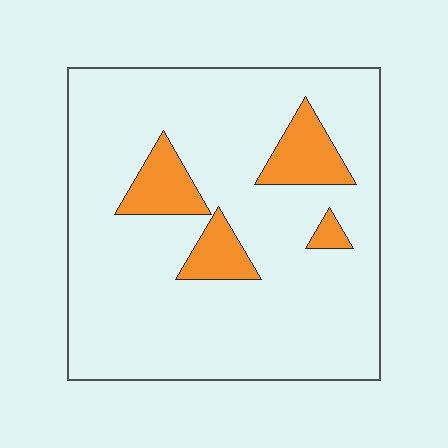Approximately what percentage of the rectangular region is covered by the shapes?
Approximately 15%.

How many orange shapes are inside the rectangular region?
4.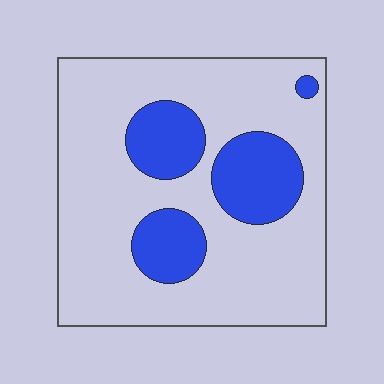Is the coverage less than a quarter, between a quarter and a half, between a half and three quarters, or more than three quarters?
Less than a quarter.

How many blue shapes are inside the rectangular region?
4.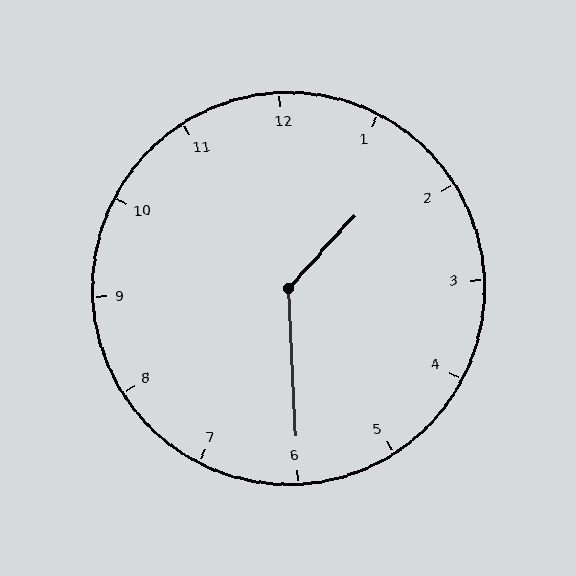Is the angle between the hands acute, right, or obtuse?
It is obtuse.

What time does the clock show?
1:30.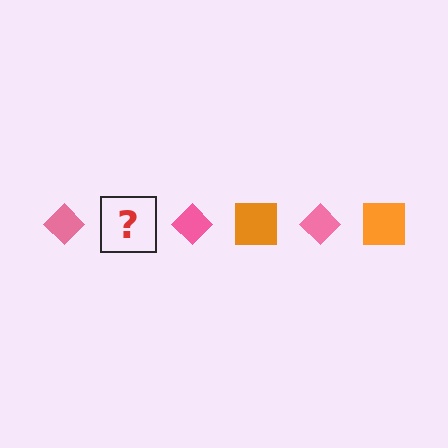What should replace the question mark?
The question mark should be replaced with an orange square.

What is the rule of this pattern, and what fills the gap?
The rule is that the pattern alternates between pink diamond and orange square. The gap should be filled with an orange square.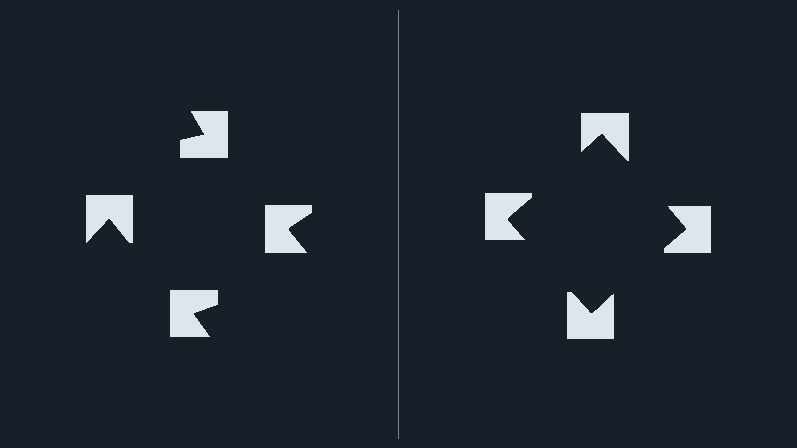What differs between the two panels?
The notched squares are positioned identically on both sides; only the wedge orientations differ. On the right they align to a square; on the left they are misaligned.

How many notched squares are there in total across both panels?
8 — 4 on each side.